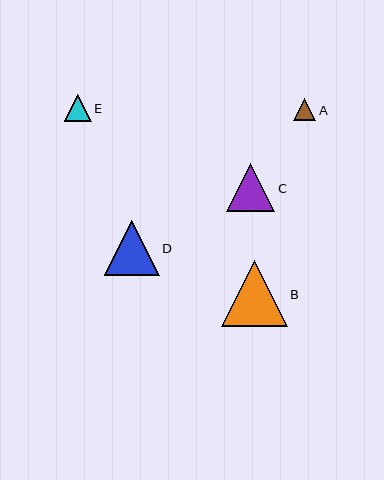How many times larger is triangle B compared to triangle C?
Triangle B is approximately 1.4 times the size of triangle C.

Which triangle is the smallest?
Triangle A is the smallest with a size of approximately 22 pixels.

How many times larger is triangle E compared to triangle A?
Triangle E is approximately 1.2 times the size of triangle A.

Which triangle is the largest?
Triangle B is the largest with a size of approximately 66 pixels.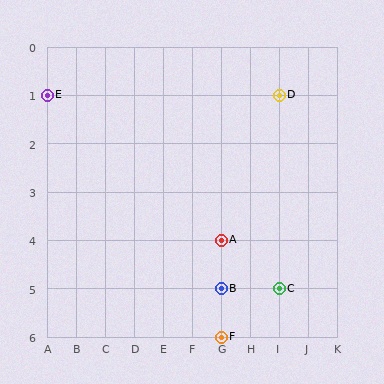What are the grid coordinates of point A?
Point A is at grid coordinates (G, 4).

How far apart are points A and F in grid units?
Points A and F are 2 rows apart.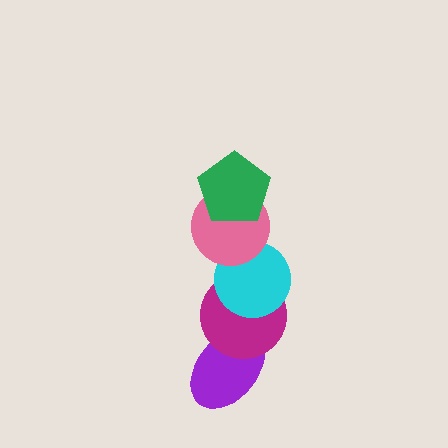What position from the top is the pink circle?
The pink circle is 2nd from the top.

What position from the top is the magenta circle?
The magenta circle is 4th from the top.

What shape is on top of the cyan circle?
The pink circle is on top of the cyan circle.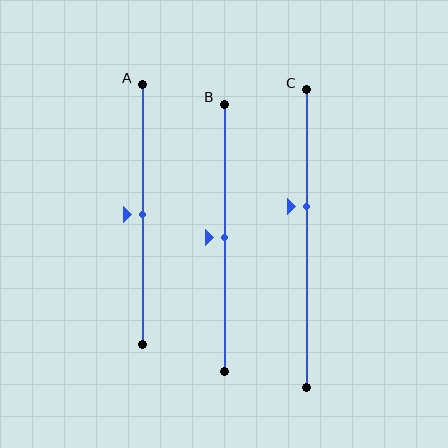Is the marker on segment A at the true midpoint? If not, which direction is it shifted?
Yes, the marker on segment A is at the true midpoint.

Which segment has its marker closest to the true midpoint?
Segment A has its marker closest to the true midpoint.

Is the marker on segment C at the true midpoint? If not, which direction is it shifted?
No, the marker on segment C is shifted upward by about 11% of the segment length.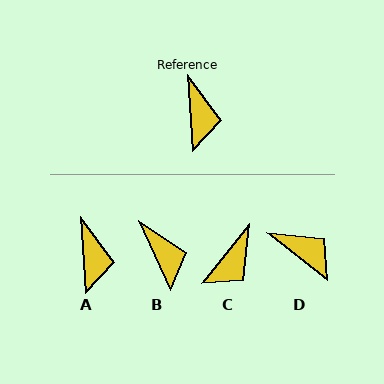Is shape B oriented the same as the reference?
No, it is off by about 20 degrees.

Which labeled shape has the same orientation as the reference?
A.